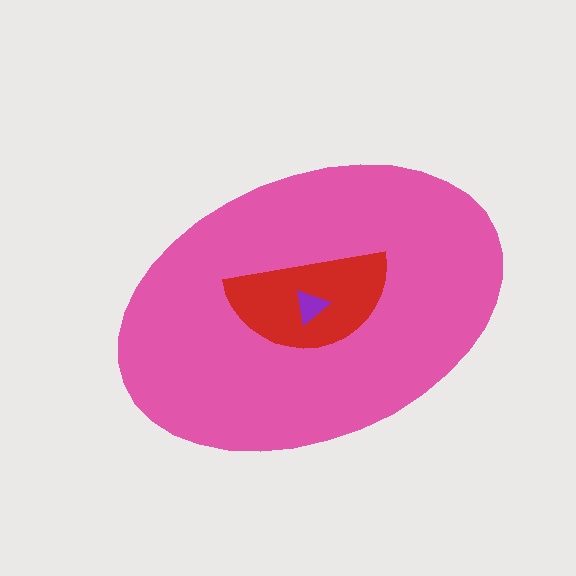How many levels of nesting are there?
3.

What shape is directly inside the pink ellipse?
The red semicircle.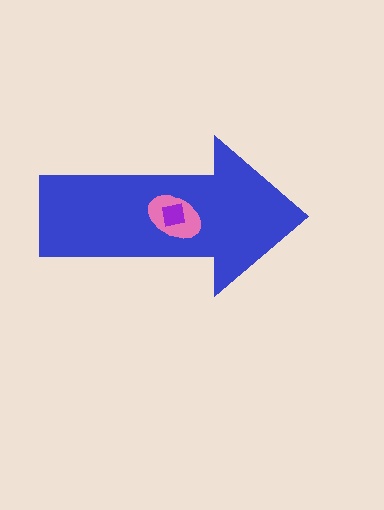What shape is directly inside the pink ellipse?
The purple square.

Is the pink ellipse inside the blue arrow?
Yes.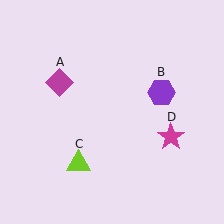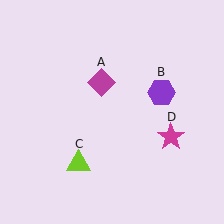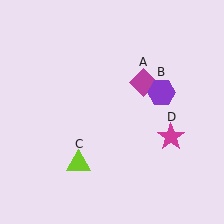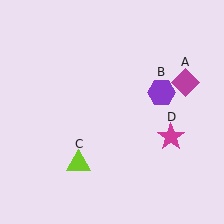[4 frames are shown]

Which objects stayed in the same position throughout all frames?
Purple hexagon (object B) and lime triangle (object C) and magenta star (object D) remained stationary.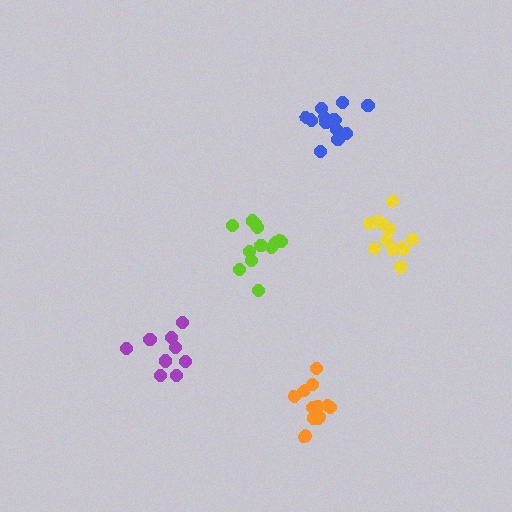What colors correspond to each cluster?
The clusters are colored: lime, yellow, purple, blue, orange.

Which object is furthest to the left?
The purple cluster is leftmost.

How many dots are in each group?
Group 1: 13 dots, Group 2: 12 dots, Group 3: 9 dots, Group 4: 12 dots, Group 5: 12 dots (58 total).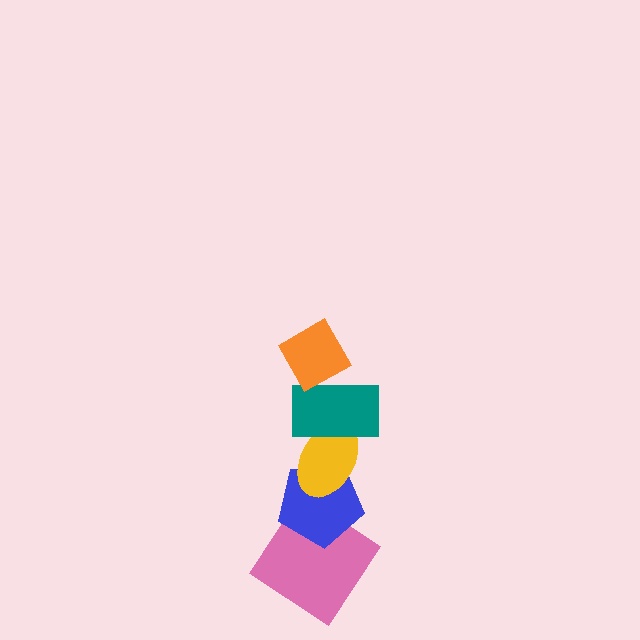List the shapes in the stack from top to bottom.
From top to bottom: the orange diamond, the teal rectangle, the yellow ellipse, the blue pentagon, the pink diamond.